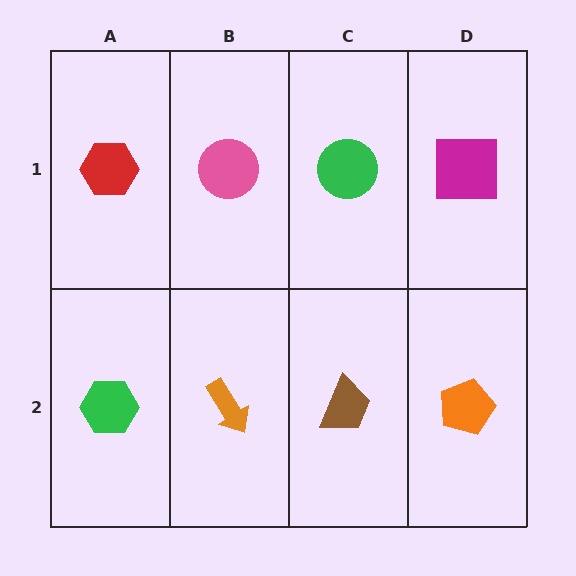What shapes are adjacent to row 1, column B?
An orange arrow (row 2, column B), a red hexagon (row 1, column A), a green circle (row 1, column C).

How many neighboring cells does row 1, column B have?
3.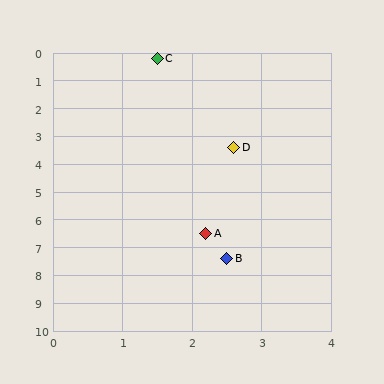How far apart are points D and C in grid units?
Points D and C are about 3.4 grid units apart.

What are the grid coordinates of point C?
Point C is at approximately (1.5, 0.2).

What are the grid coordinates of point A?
Point A is at approximately (2.2, 6.5).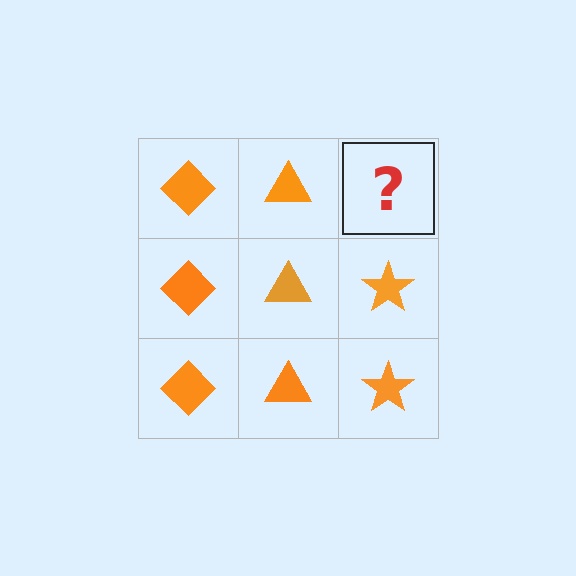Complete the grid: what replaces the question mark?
The question mark should be replaced with an orange star.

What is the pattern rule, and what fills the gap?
The rule is that each column has a consistent shape. The gap should be filled with an orange star.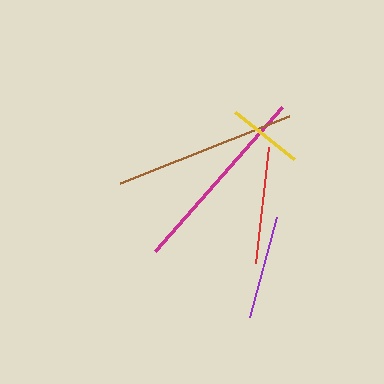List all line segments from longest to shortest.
From longest to shortest: magenta, brown, red, purple, yellow.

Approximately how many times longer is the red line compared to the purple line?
The red line is approximately 1.1 times the length of the purple line.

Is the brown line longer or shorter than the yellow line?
The brown line is longer than the yellow line.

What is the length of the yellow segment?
The yellow segment is approximately 75 pixels long.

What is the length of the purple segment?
The purple segment is approximately 104 pixels long.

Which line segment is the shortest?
The yellow line is the shortest at approximately 75 pixels.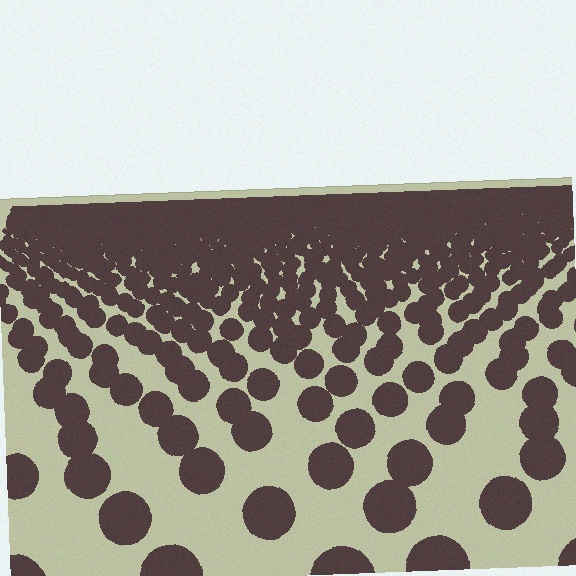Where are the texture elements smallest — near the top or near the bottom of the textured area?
Near the top.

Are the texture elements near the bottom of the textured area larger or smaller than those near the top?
Larger. Near the bottom, elements are closer to the viewer and appear at a bigger on-screen size.